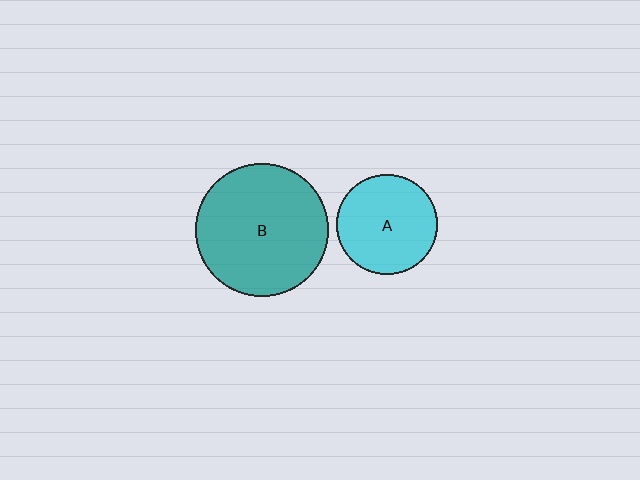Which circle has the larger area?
Circle B (teal).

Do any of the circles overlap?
No, none of the circles overlap.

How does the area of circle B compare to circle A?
Approximately 1.8 times.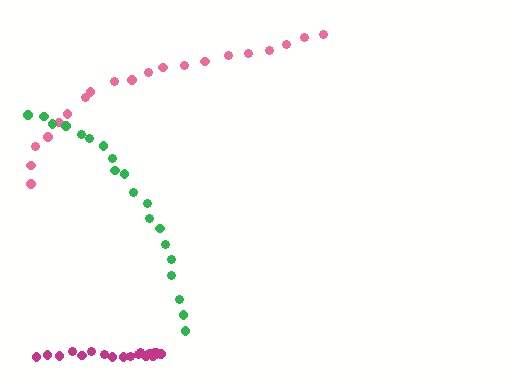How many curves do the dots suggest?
There are 3 distinct paths.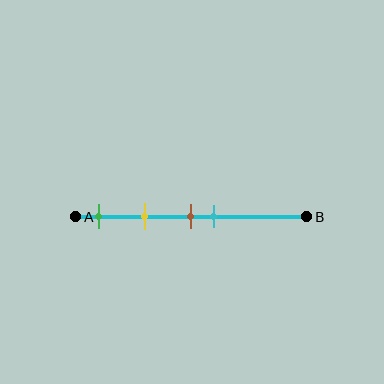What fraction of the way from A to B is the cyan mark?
The cyan mark is approximately 60% (0.6) of the way from A to B.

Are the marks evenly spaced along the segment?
No, the marks are not evenly spaced.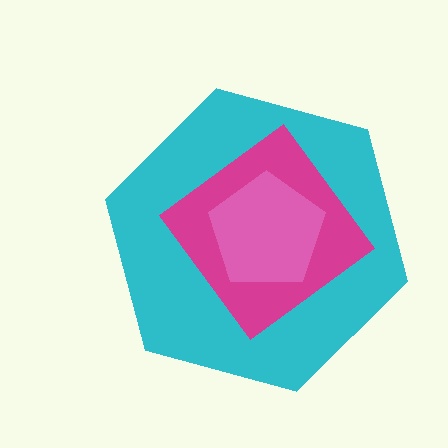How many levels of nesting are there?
3.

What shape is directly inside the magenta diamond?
The pink pentagon.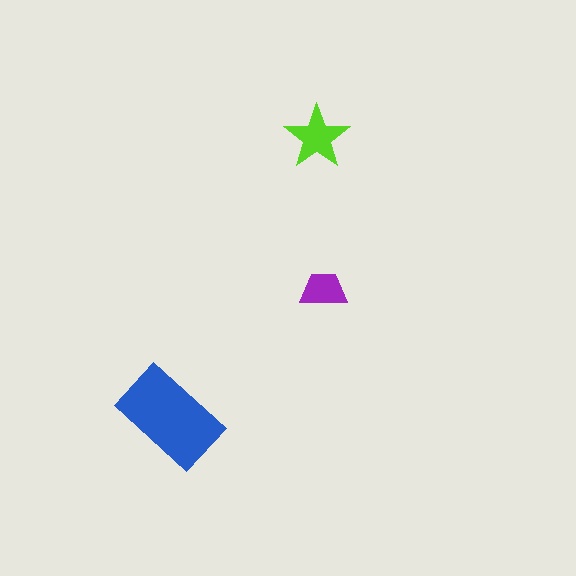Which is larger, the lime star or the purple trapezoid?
The lime star.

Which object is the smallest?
The purple trapezoid.